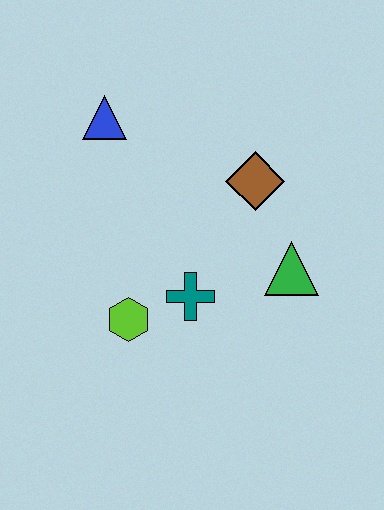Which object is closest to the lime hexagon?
The teal cross is closest to the lime hexagon.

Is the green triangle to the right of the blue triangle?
Yes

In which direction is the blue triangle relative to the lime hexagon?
The blue triangle is above the lime hexagon.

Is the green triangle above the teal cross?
Yes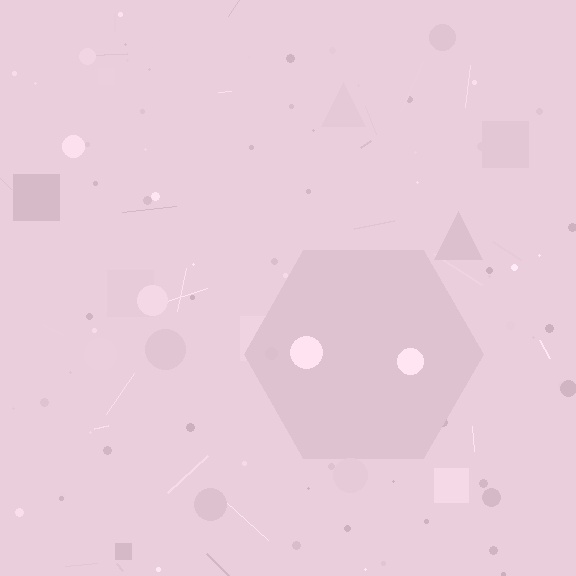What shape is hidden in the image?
A hexagon is hidden in the image.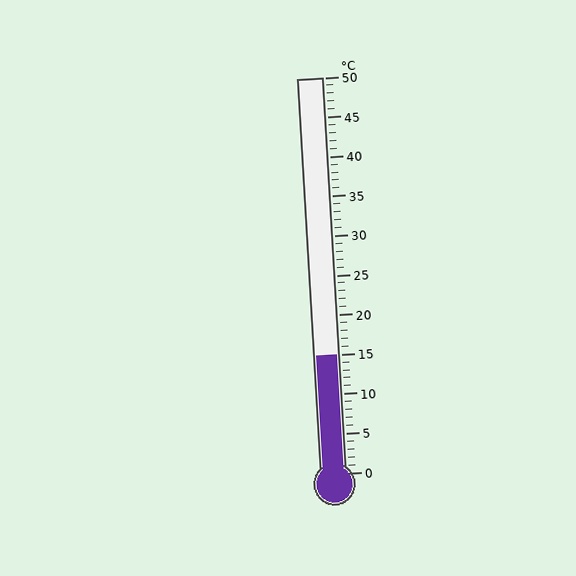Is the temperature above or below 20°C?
The temperature is below 20°C.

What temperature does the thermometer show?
The thermometer shows approximately 15°C.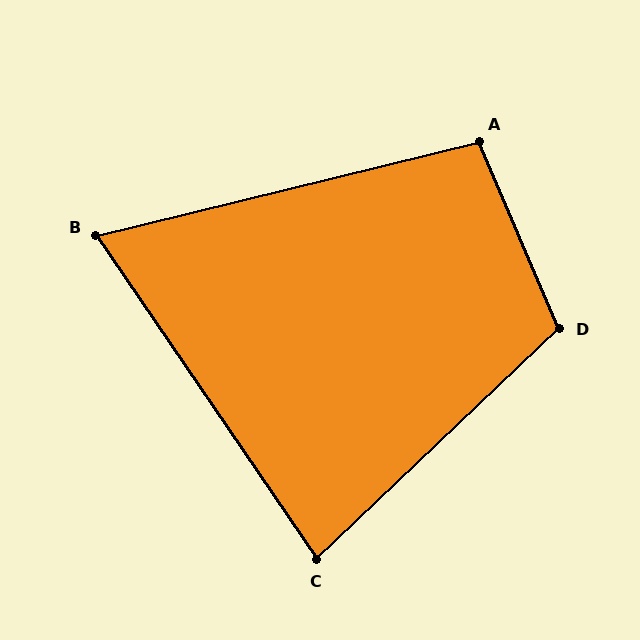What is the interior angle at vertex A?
Approximately 99 degrees (obtuse).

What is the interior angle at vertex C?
Approximately 81 degrees (acute).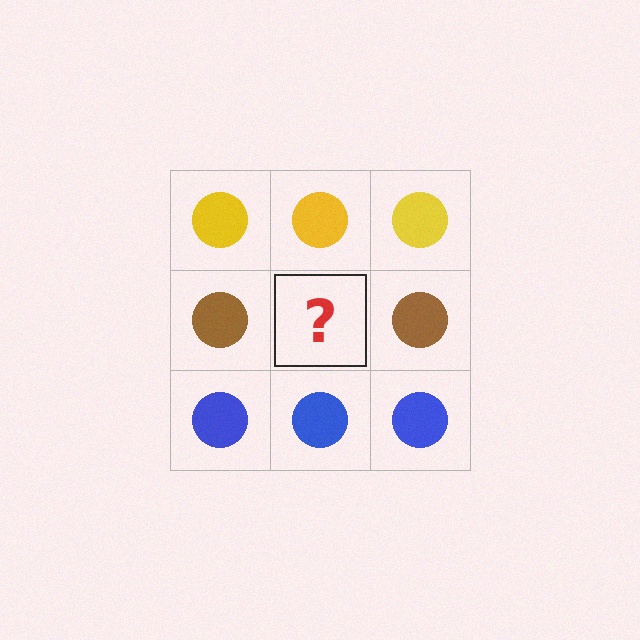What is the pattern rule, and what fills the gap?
The rule is that each row has a consistent color. The gap should be filled with a brown circle.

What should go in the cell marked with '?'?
The missing cell should contain a brown circle.